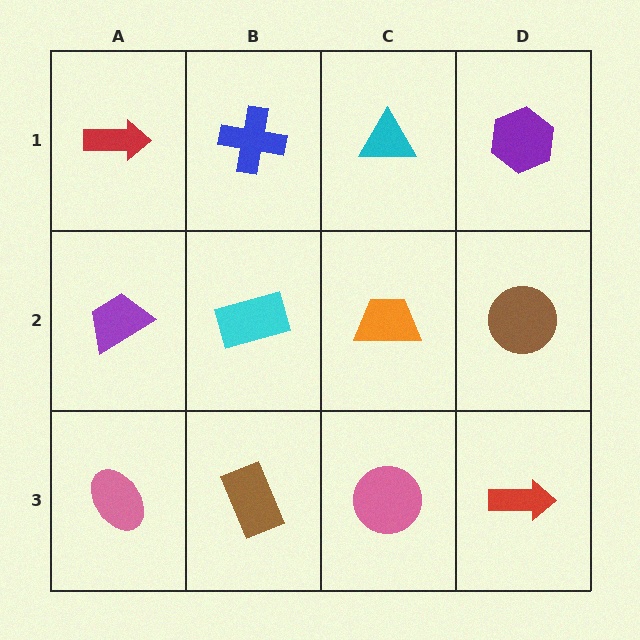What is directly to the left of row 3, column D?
A pink circle.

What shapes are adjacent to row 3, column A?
A purple trapezoid (row 2, column A), a brown rectangle (row 3, column B).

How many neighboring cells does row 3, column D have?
2.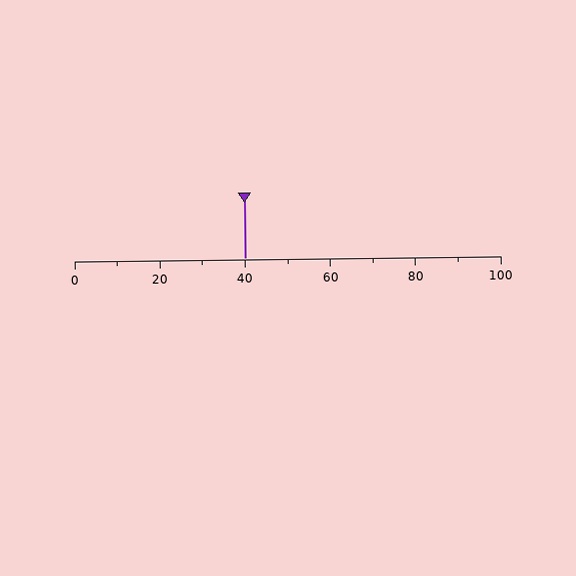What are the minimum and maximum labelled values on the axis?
The axis runs from 0 to 100.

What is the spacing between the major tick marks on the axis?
The major ticks are spaced 20 apart.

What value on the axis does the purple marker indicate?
The marker indicates approximately 40.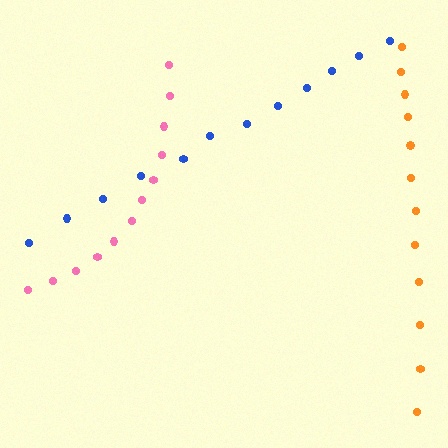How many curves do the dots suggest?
There are 3 distinct paths.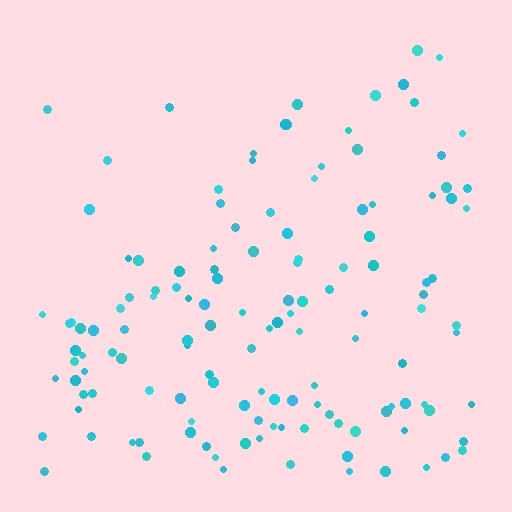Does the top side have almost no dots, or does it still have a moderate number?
Still a moderate number, just noticeably fewer than the bottom.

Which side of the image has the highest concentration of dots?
The bottom.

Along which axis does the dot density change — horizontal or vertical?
Vertical.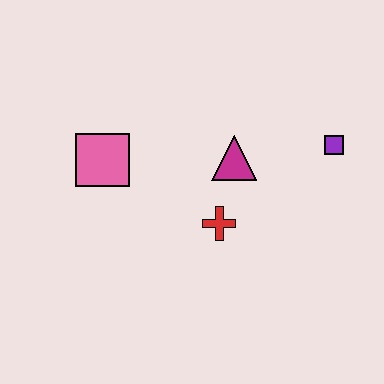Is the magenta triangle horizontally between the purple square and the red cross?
Yes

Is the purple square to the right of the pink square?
Yes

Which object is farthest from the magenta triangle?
The pink square is farthest from the magenta triangle.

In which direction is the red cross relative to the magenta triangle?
The red cross is below the magenta triangle.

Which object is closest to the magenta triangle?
The red cross is closest to the magenta triangle.